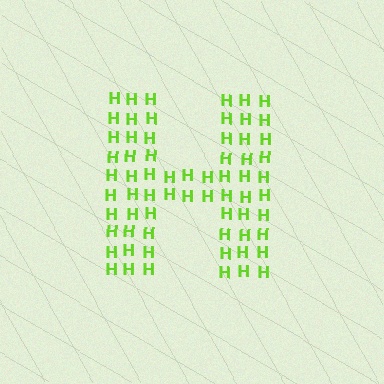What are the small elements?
The small elements are letter H's.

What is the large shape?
The large shape is the letter H.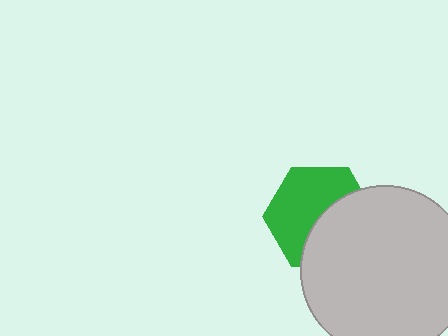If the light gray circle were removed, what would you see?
You would see the complete green hexagon.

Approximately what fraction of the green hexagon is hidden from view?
Roughly 44% of the green hexagon is hidden behind the light gray circle.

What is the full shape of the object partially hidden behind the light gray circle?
The partially hidden object is a green hexagon.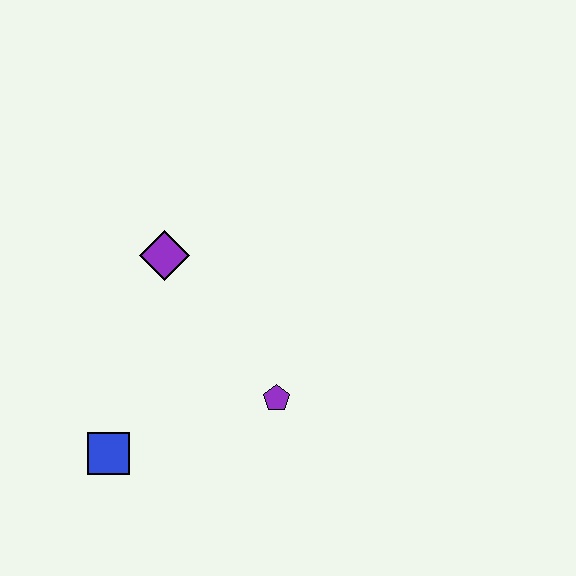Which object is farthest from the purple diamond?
The blue square is farthest from the purple diamond.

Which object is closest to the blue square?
The purple pentagon is closest to the blue square.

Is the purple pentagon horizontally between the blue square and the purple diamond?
No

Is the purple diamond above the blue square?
Yes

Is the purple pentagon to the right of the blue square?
Yes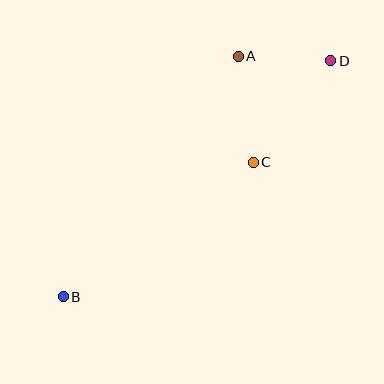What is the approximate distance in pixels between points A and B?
The distance between A and B is approximately 297 pixels.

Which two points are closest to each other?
Points A and D are closest to each other.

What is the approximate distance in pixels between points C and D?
The distance between C and D is approximately 127 pixels.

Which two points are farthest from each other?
Points B and D are farthest from each other.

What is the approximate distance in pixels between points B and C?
The distance between B and C is approximately 233 pixels.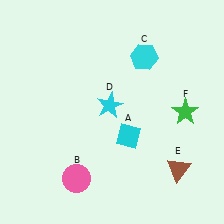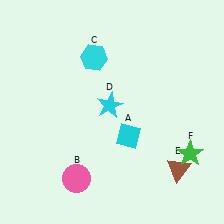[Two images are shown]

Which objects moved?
The objects that moved are: the cyan hexagon (C), the green star (F).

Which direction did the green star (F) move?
The green star (F) moved down.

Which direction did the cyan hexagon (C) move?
The cyan hexagon (C) moved left.